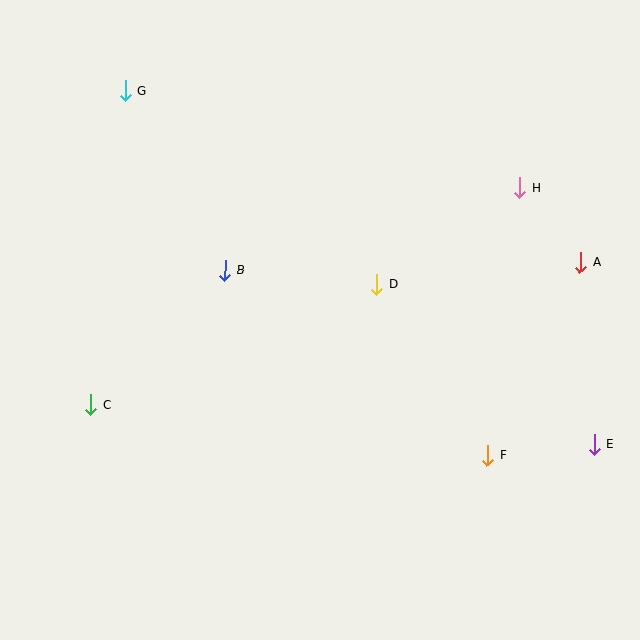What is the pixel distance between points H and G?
The distance between H and G is 406 pixels.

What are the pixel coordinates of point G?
Point G is at (126, 91).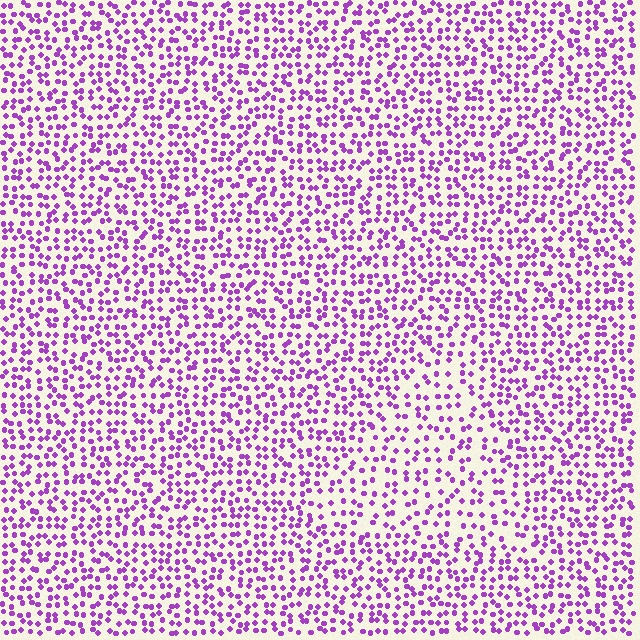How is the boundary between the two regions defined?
The boundary is defined by a change in element density (approximately 1.5x ratio). All elements are the same color, size, and shape.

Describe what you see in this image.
The image contains small purple elements arranged at two different densities. A triangle-shaped region is visible where the elements are less densely packed than the surrounding area.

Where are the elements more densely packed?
The elements are more densely packed outside the triangle boundary.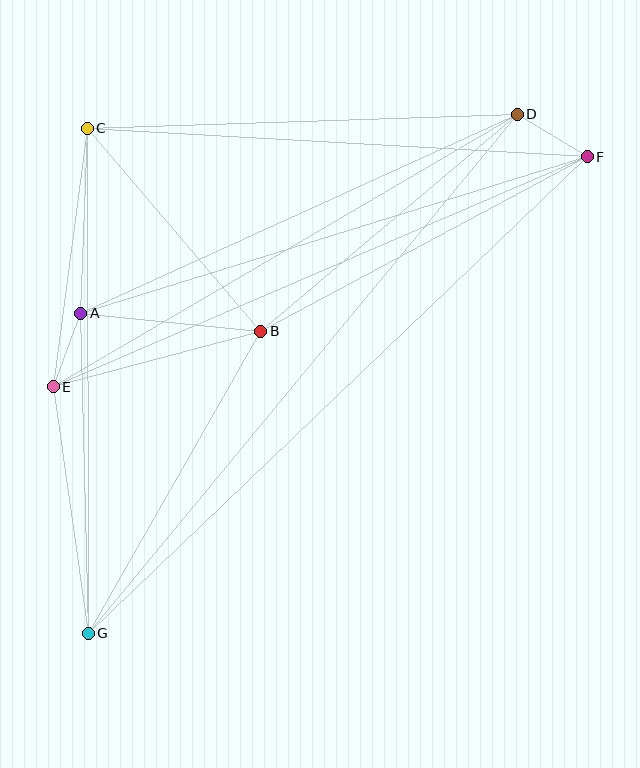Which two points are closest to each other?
Points A and E are closest to each other.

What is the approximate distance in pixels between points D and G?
The distance between D and G is approximately 673 pixels.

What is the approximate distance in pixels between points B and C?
The distance between B and C is approximately 267 pixels.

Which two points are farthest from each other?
Points F and G are farthest from each other.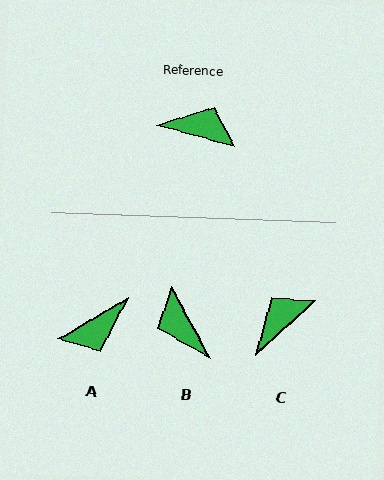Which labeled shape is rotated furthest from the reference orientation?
A, about 134 degrees away.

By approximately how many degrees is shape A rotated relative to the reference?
Approximately 134 degrees clockwise.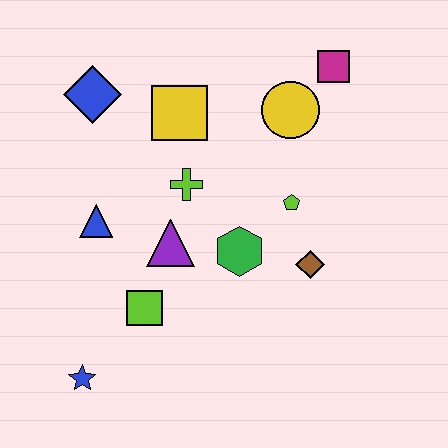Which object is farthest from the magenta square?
The blue star is farthest from the magenta square.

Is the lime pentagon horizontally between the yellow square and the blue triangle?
No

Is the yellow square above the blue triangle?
Yes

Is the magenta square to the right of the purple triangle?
Yes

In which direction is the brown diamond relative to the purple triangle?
The brown diamond is to the right of the purple triangle.